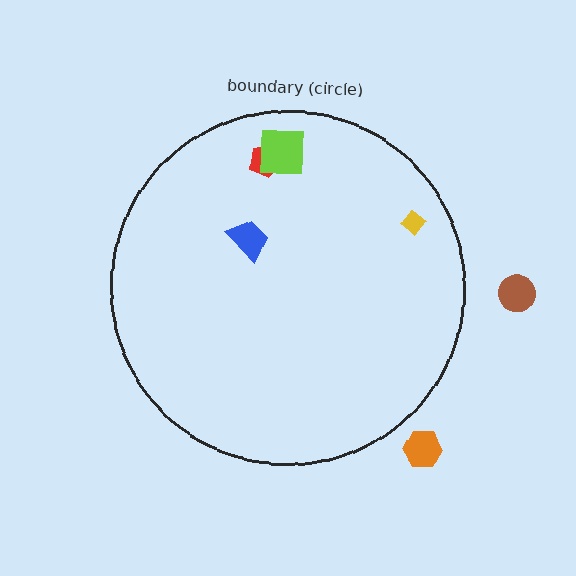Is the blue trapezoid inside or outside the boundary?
Inside.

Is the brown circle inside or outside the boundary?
Outside.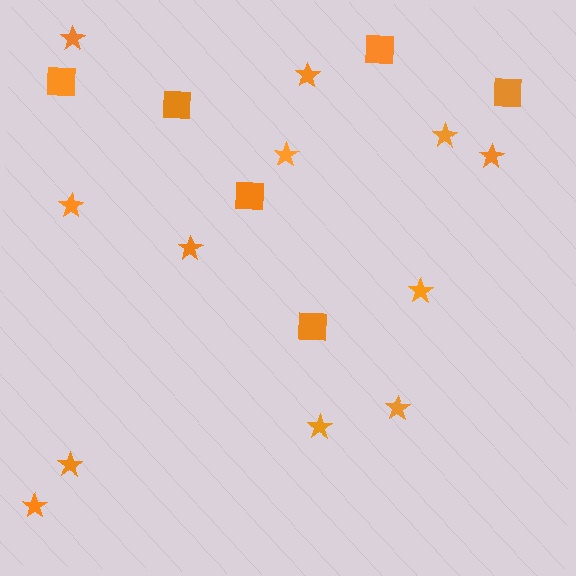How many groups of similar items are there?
There are 2 groups: one group of squares (6) and one group of stars (12).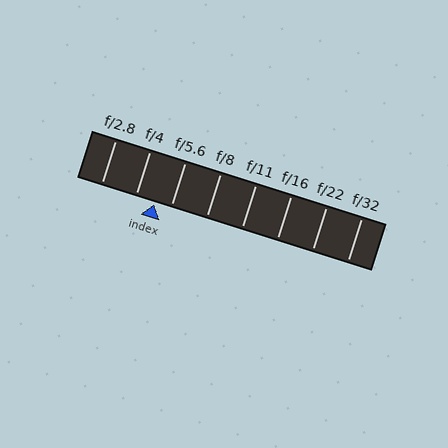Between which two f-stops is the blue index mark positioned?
The index mark is between f/4 and f/5.6.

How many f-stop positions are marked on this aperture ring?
There are 8 f-stop positions marked.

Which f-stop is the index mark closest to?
The index mark is closest to f/5.6.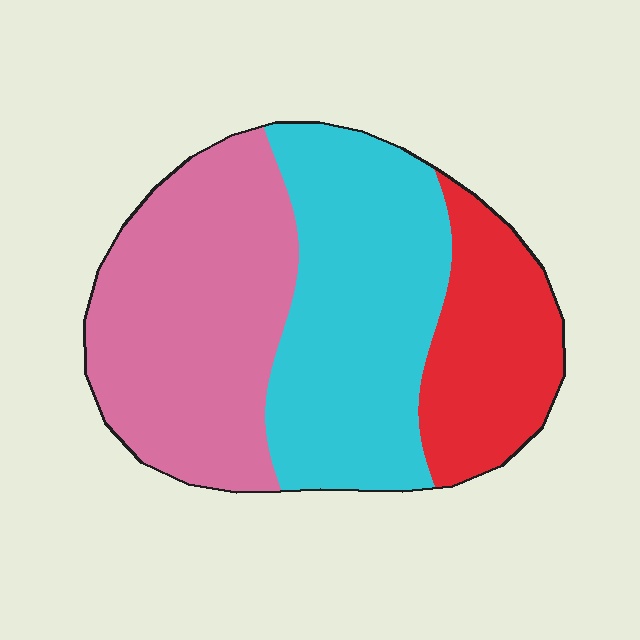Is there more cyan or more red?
Cyan.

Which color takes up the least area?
Red, at roughly 20%.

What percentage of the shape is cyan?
Cyan covers 39% of the shape.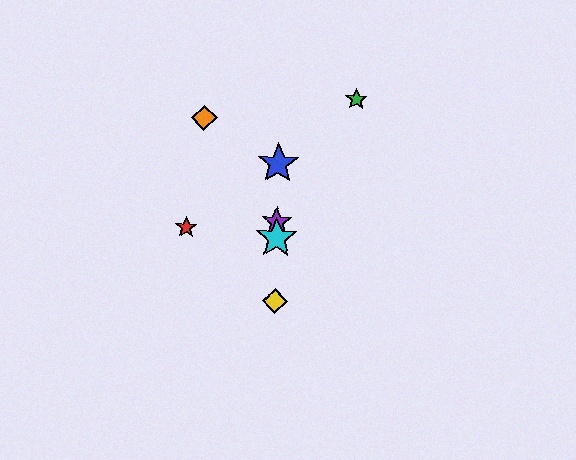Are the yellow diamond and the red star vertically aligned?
No, the yellow diamond is at x≈275 and the red star is at x≈186.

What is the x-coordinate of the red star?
The red star is at x≈186.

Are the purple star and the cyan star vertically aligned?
Yes, both are at x≈277.